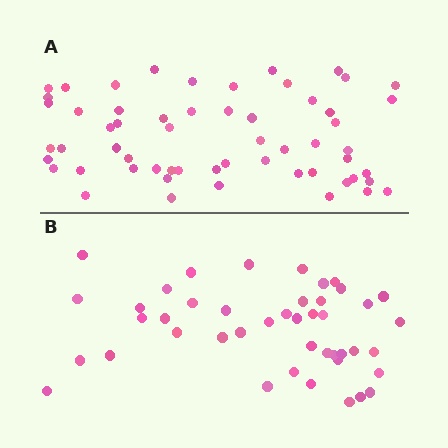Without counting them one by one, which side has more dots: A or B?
Region A (the top region) has more dots.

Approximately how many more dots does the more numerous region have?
Region A has approximately 15 more dots than region B.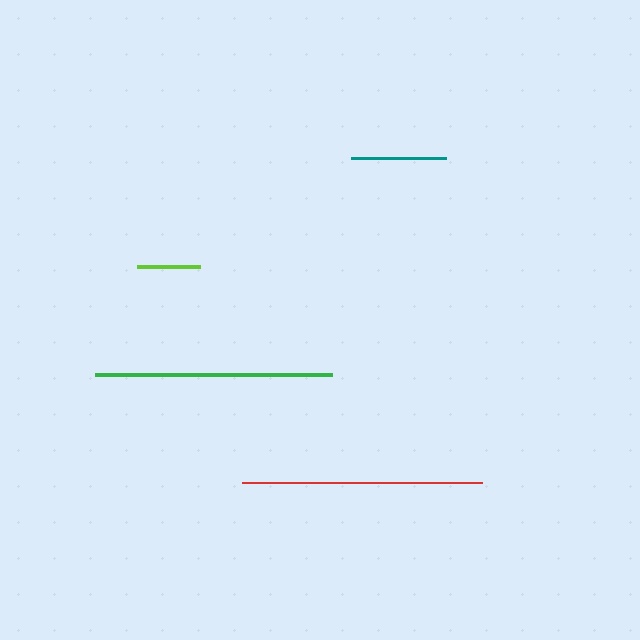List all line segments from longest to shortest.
From longest to shortest: red, green, teal, lime.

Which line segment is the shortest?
The lime line is the shortest at approximately 63 pixels.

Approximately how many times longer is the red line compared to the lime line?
The red line is approximately 3.8 times the length of the lime line.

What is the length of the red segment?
The red segment is approximately 240 pixels long.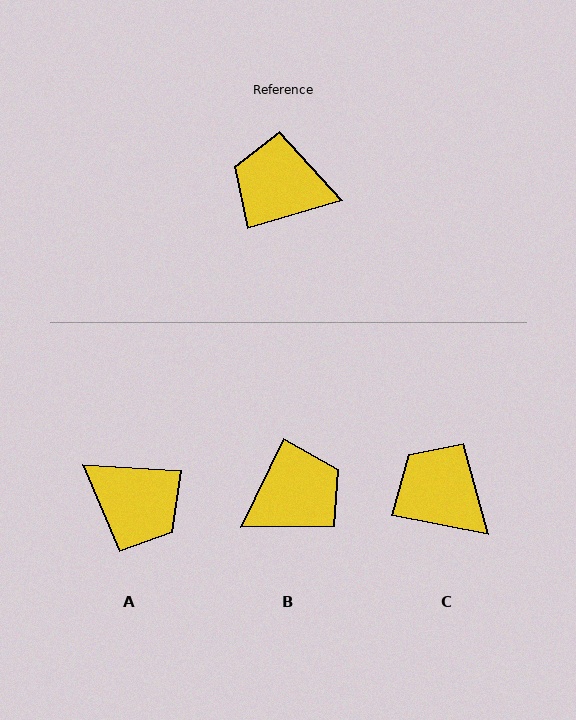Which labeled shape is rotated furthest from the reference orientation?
A, about 160 degrees away.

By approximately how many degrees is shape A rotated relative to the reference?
Approximately 160 degrees counter-clockwise.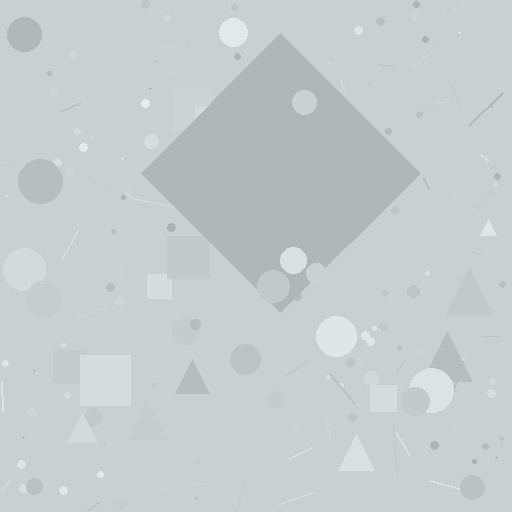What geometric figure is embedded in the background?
A diamond is embedded in the background.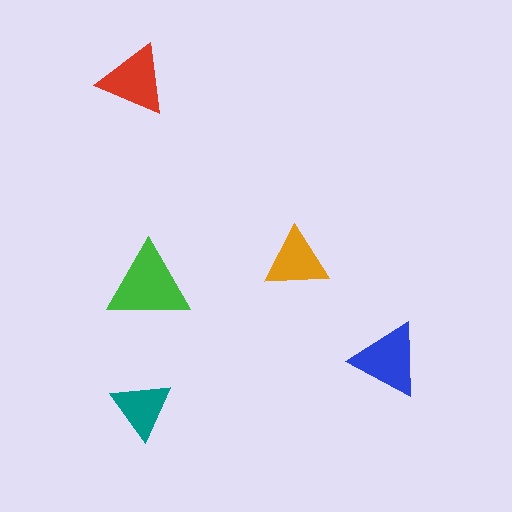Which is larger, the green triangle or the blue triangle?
The green one.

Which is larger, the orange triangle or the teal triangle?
The orange one.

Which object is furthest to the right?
The blue triangle is rightmost.